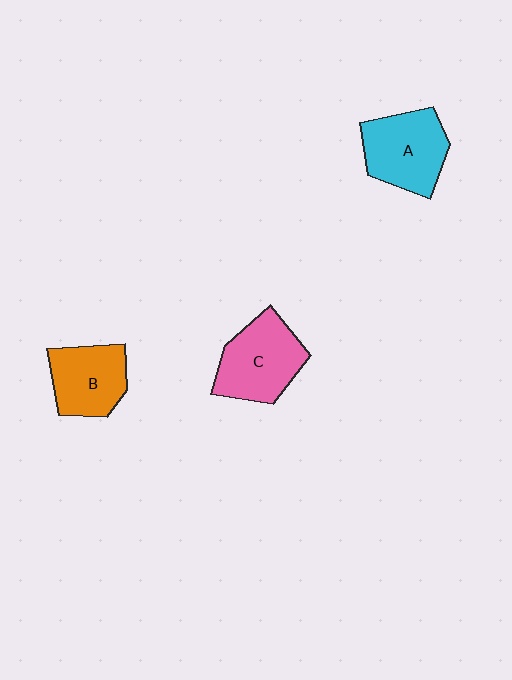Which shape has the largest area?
Shape C (pink).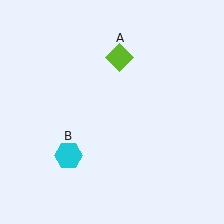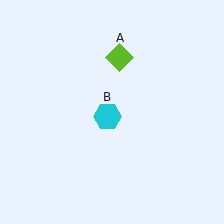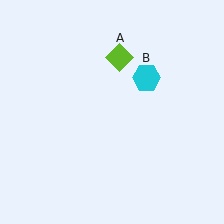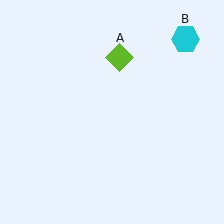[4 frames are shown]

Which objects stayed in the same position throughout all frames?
Lime diamond (object A) remained stationary.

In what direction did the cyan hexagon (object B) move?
The cyan hexagon (object B) moved up and to the right.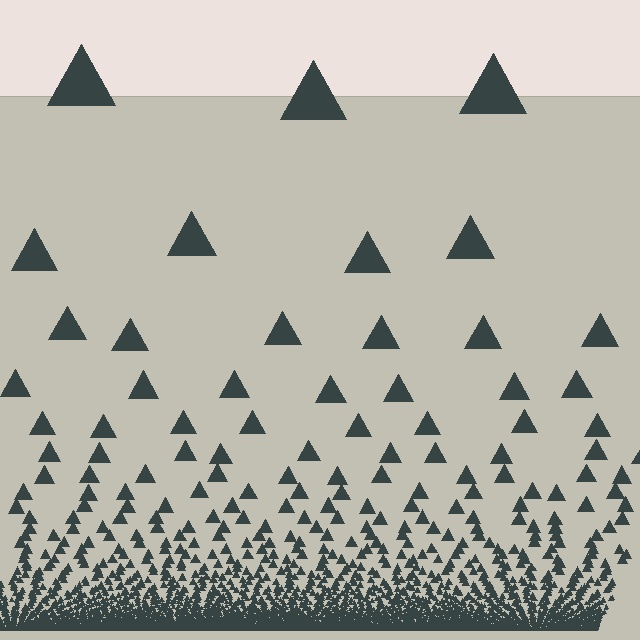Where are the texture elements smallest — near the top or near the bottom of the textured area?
Near the bottom.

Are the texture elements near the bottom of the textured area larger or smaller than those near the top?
Smaller. The gradient is inverted — elements near the bottom are smaller and denser.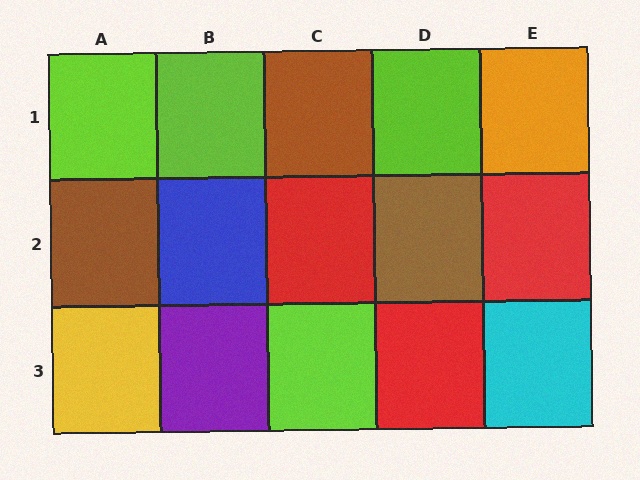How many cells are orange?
1 cell is orange.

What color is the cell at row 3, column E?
Cyan.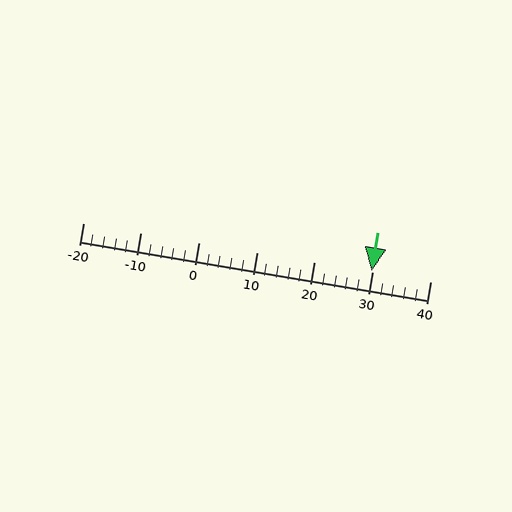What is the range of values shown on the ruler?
The ruler shows values from -20 to 40.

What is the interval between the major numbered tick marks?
The major tick marks are spaced 10 units apart.